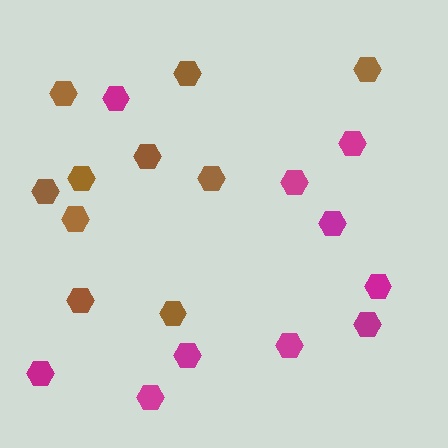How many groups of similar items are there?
There are 2 groups: one group of magenta hexagons (10) and one group of brown hexagons (10).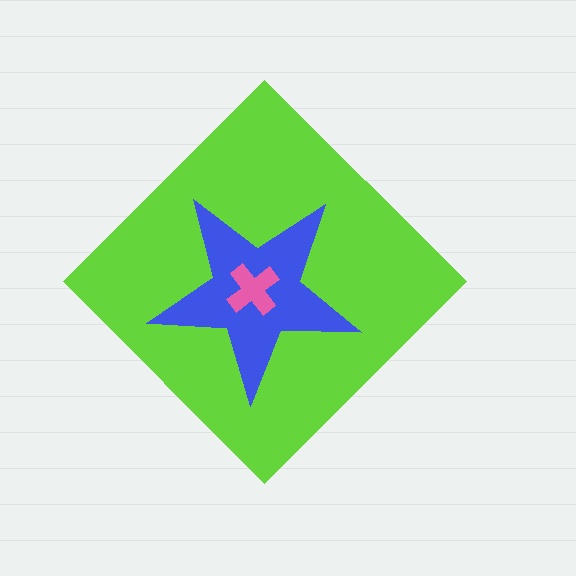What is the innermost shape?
The pink cross.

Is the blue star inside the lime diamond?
Yes.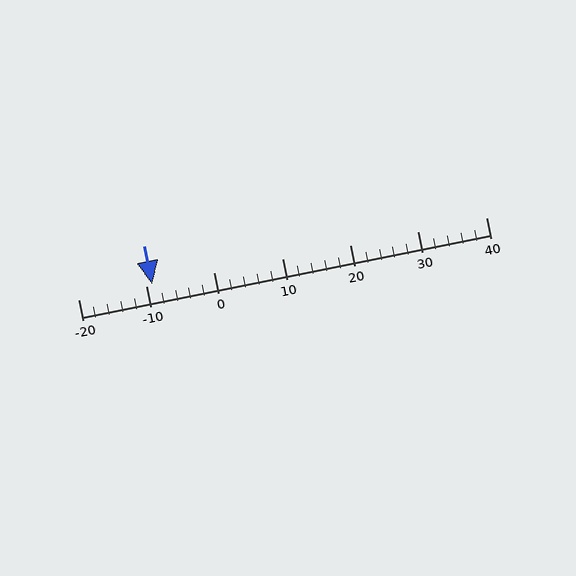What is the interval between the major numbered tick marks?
The major tick marks are spaced 10 units apart.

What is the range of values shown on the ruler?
The ruler shows values from -20 to 40.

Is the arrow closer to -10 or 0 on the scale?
The arrow is closer to -10.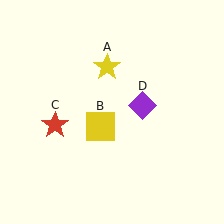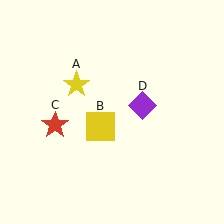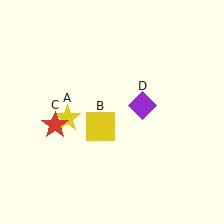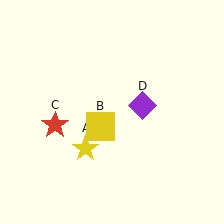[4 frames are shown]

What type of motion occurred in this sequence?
The yellow star (object A) rotated counterclockwise around the center of the scene.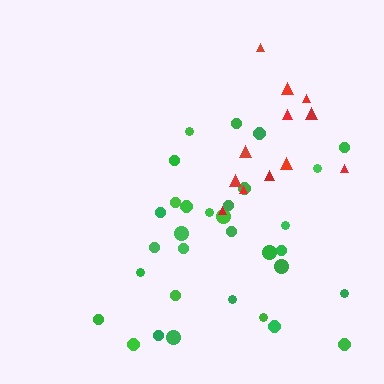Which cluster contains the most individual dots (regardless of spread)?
Green (32).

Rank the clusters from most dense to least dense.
green, red.